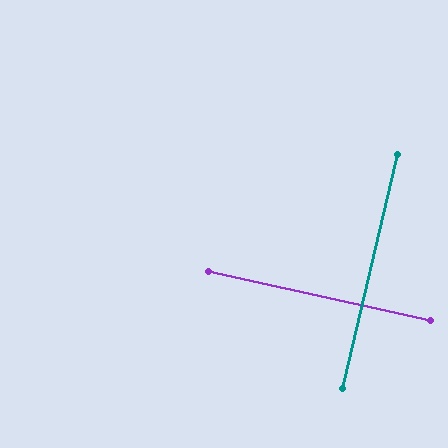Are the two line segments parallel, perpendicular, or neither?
Perpendicular — they meet at approximately 89°.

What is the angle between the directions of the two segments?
Approximately 89 degrees.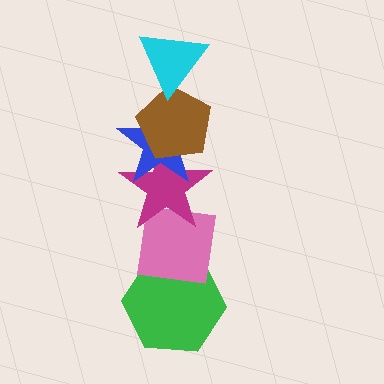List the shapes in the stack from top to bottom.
From top to bottom: the cyan triangle, the brown pentagon, the blue star, the magenta star, the pink square, the green hexagon.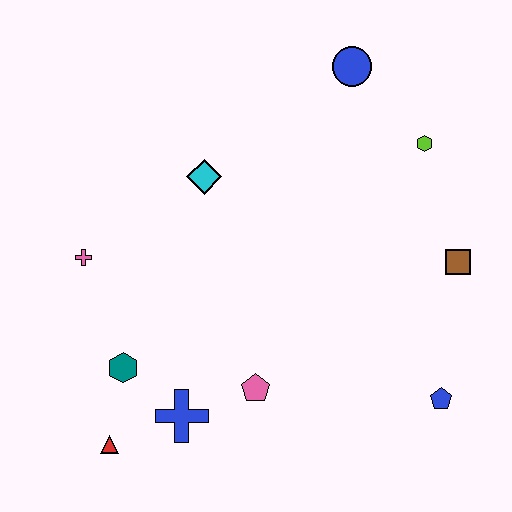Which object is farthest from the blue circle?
The red triangle is farthest from the blue circle.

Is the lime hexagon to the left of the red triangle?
No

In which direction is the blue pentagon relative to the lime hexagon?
The blue pentagon is below the lime hexagon.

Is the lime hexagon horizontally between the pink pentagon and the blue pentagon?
Yes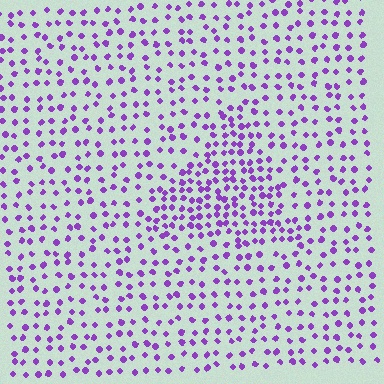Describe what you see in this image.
The image contains small purple elements arranged at two different densities. A triangle-shaped region is visible where the elements are more densely packed than the surrounding area.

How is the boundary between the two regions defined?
The boundary is defined by a change in element density (approximately 1.8x ratio). All elements are the same color, size, and shape.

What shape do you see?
I see a triangle.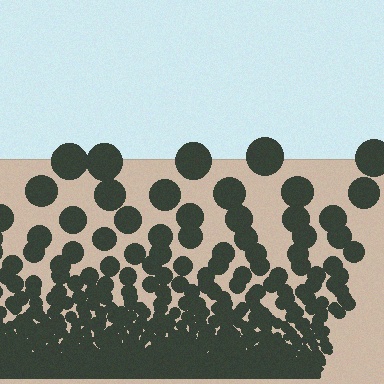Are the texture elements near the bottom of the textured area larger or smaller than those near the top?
Smaller. The gradient is inverted — elements near the bottom are smaller and denser.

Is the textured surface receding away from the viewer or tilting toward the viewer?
The surface appears to tilt toward the viewer. Texture elements get larger and sparser toward the top.